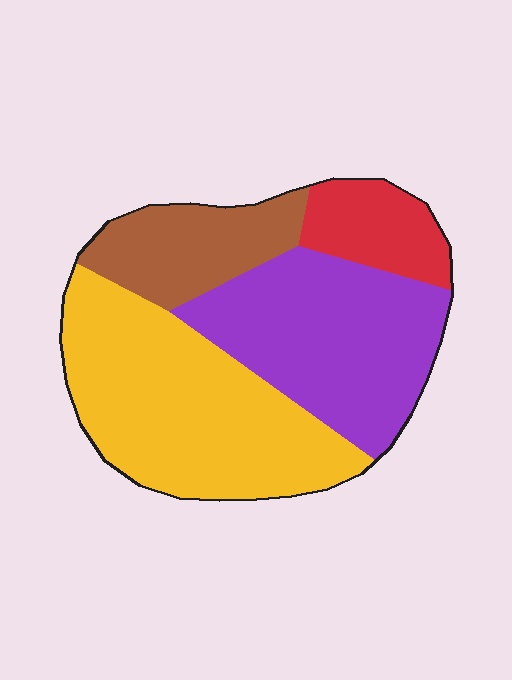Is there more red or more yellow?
Yellow.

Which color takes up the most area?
Yellow, at roughly 40%.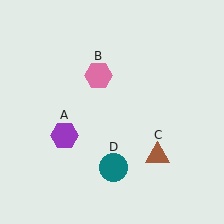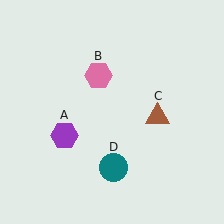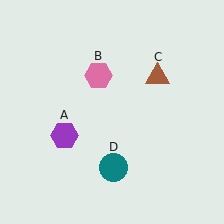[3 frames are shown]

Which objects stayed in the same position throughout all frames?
Purple hexagon (object A) and pink hexagon (object B) and teal circle (object D) remained stationary.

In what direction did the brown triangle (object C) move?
The brown triangle (object C) moved up.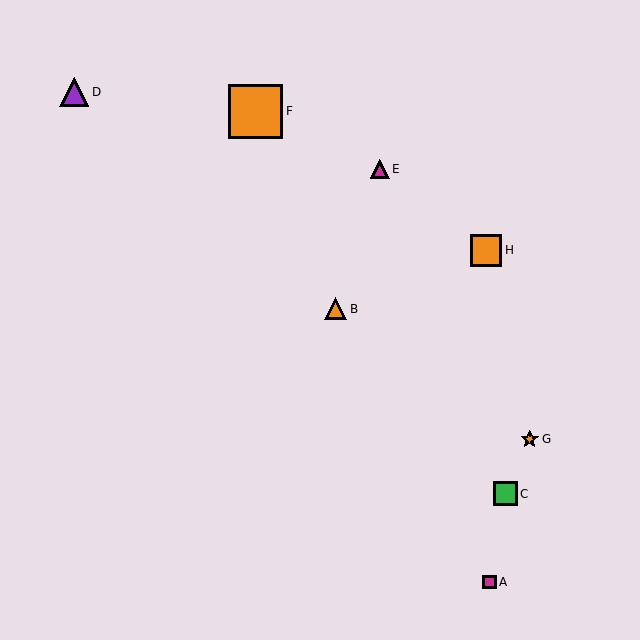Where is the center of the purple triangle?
The center of the purple triangle is at (74, 92).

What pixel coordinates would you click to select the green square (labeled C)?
Click at (505, 494) to select the green square C.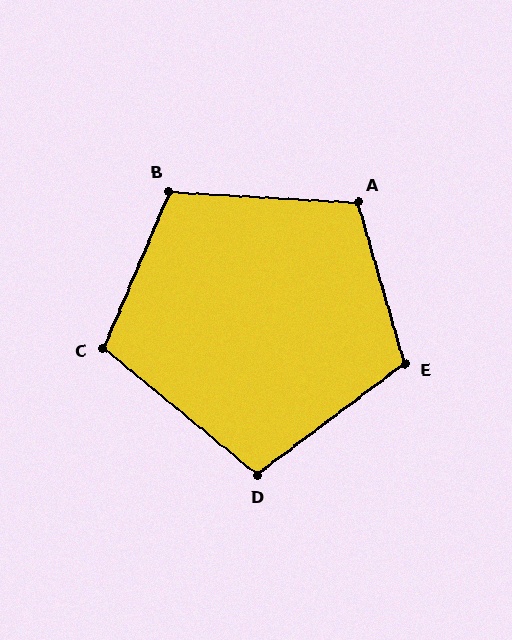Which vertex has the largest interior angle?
E, at approximately 111 degrees.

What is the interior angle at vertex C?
Approximately 107 degrees (obtuse).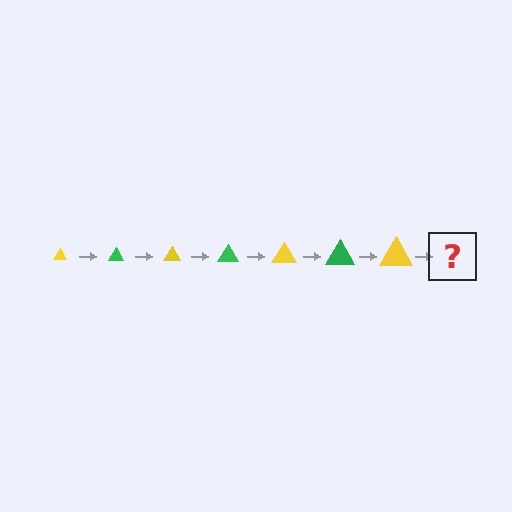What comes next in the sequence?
The next element should be a green triangle, larger than the previous one.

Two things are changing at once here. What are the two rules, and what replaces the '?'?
The two rules are that the triangle grows larger each step and the color cycles through yellow and green. The '?' should be a green triangle, larger than the previous one.